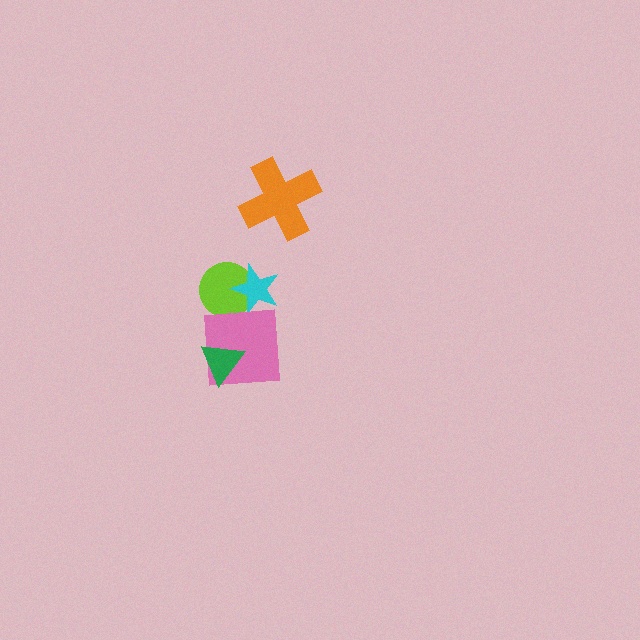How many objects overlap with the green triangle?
1 object overlaps with the green triangle.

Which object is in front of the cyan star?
The pink square is in front of the cyan star.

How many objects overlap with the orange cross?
0 objects overlap with the orange cross.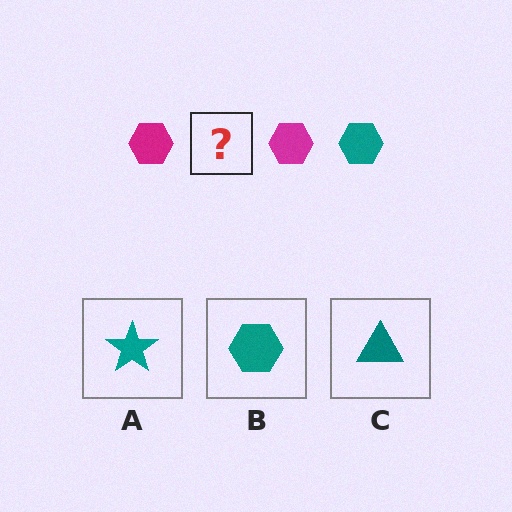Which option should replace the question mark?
Option B.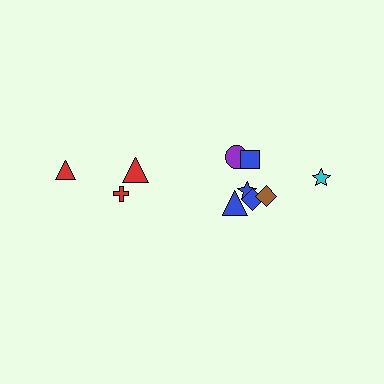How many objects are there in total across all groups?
There are 10 objects.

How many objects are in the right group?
There are 7 objects.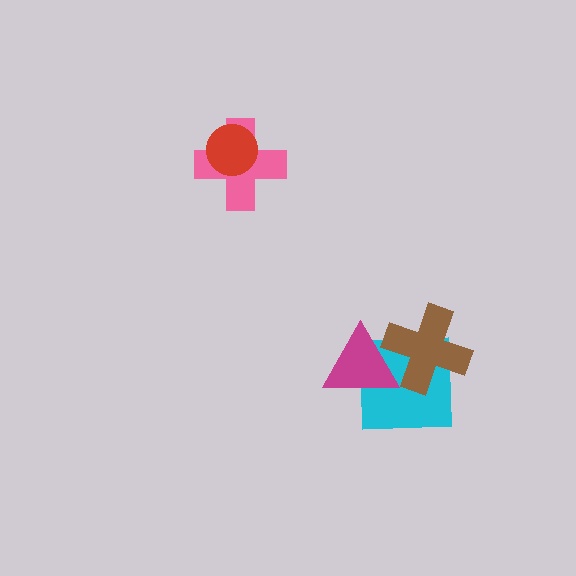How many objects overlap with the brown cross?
2 objects overlap with the brown cross.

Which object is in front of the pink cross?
The red circle is in front of the pink cross.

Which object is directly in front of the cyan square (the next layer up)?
The brown cross is directly in front of the cyan square.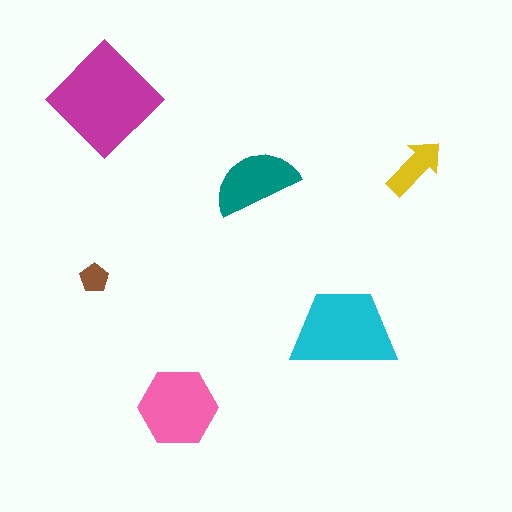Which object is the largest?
The magenta diamond.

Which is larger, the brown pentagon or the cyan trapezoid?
The cyan trapezoid.